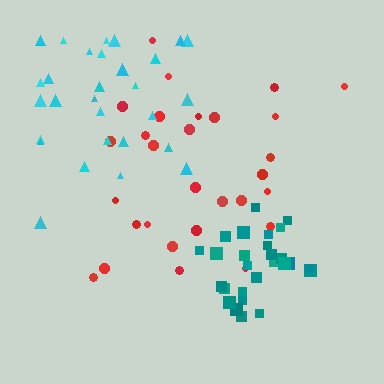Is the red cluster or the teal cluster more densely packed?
Teal.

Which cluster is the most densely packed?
Teal.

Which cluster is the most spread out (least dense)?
Red.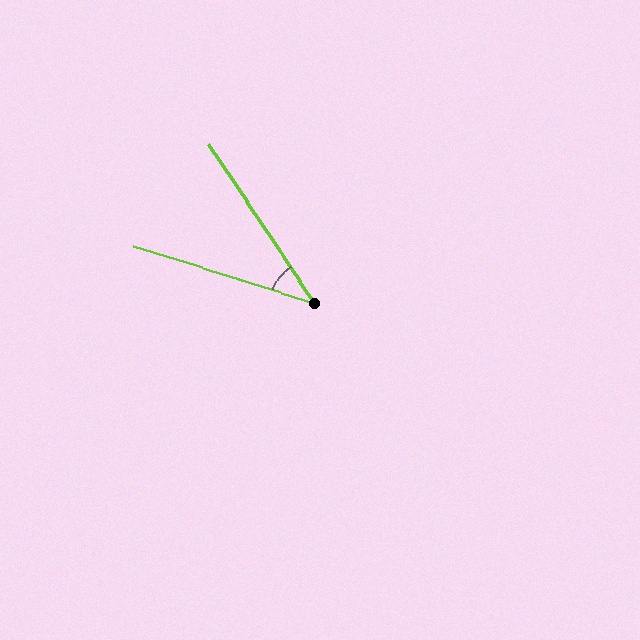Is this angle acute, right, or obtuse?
It is acute.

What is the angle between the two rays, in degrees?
Approximately 39 degrees.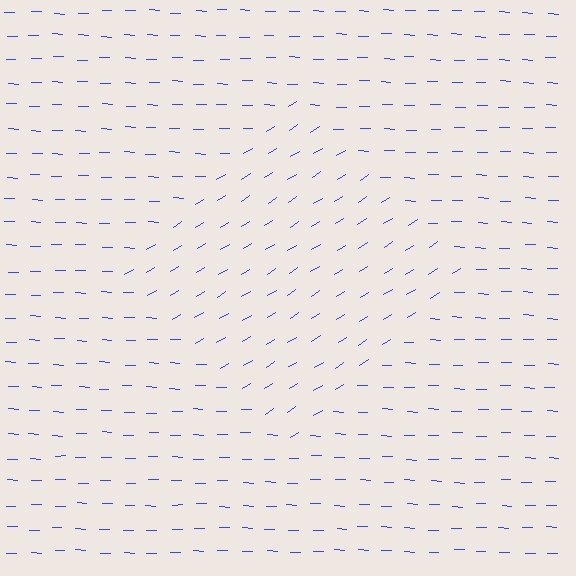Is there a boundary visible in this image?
Yes, there is a texture boundary formed by a change in line orientation.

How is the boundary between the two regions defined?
The boundary is defined purely by a change in line orientation (approximately 34 degrees difference). All lines are the same color and thickness.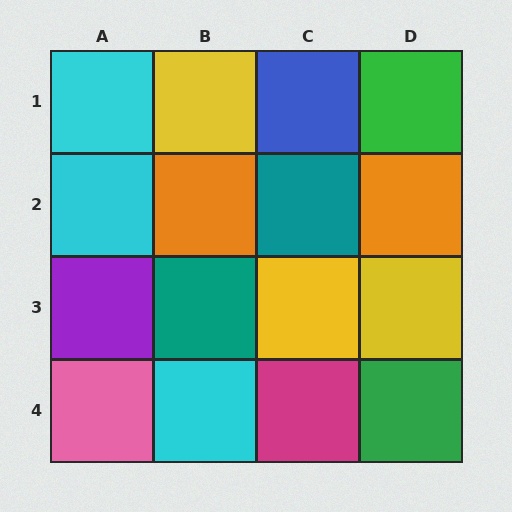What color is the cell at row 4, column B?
Cyan.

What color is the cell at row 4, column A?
Pink.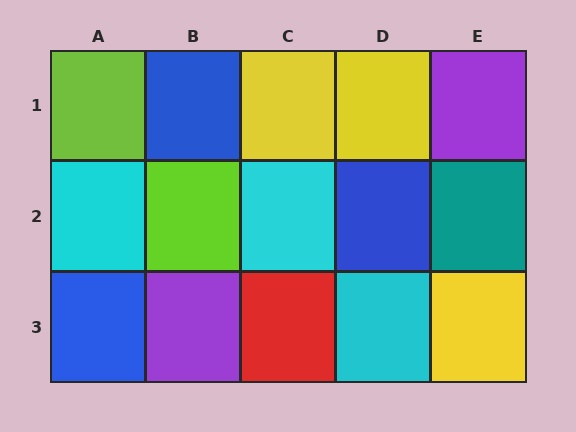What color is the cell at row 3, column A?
Blue.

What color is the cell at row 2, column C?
Cyan.